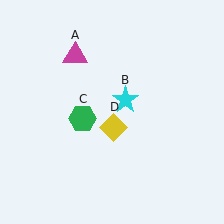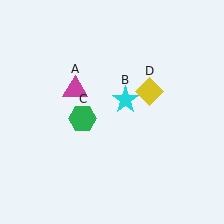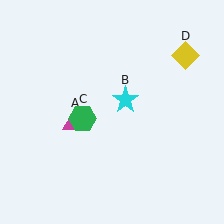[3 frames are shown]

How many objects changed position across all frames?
2 objects changed position: magenta triangle (object A), yellow diamond (object D).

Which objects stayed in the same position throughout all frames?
Cyan star (object B) and green hexagon (object C) remained stationary.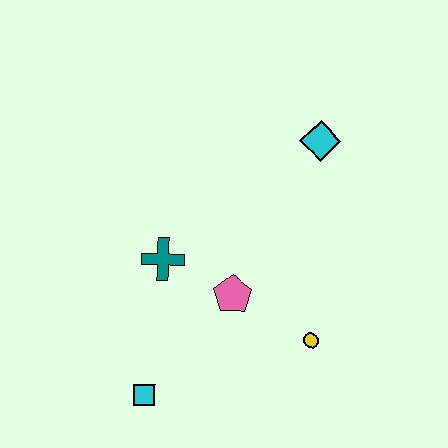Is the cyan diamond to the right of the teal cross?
Yes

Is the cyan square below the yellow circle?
Yes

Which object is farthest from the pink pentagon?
The cyan diamond is farthest from the pink pentagon.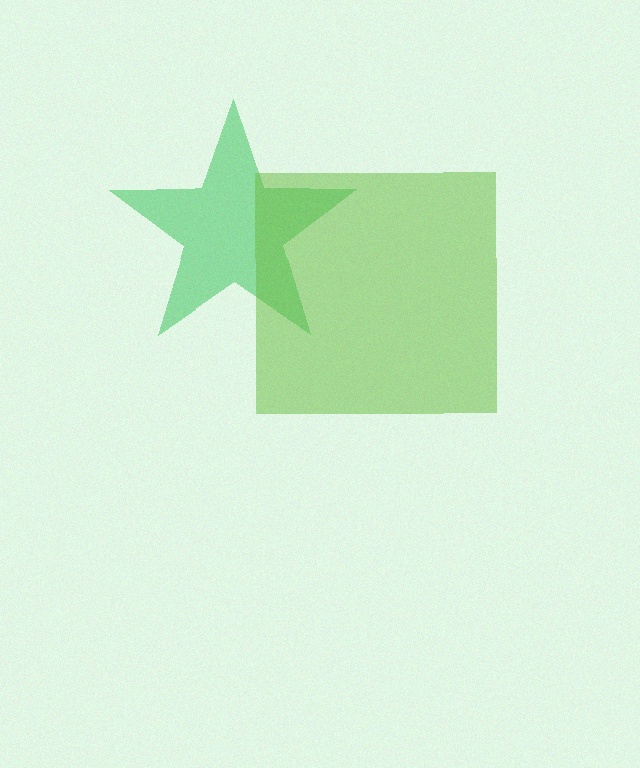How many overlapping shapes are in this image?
There are 2 overlapping shapes in the image.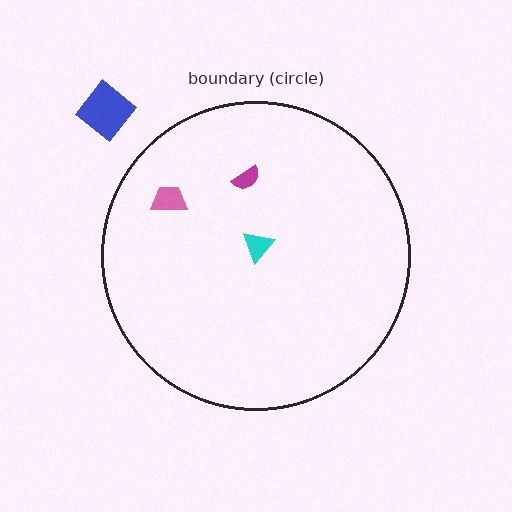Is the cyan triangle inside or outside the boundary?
Inside.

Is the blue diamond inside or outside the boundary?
Outside.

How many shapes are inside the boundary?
3 inside, 1 outside.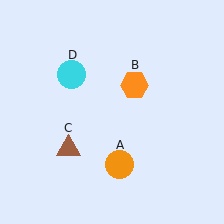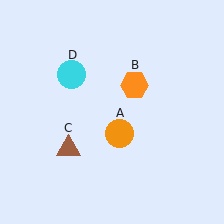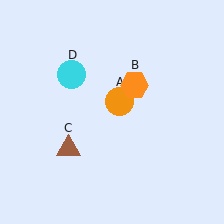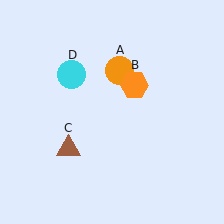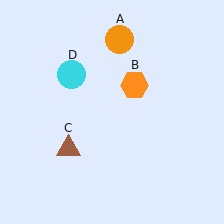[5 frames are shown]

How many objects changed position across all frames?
1 object changed position: orange circle (object A).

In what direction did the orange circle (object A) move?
The orange circle (object A) moved up.